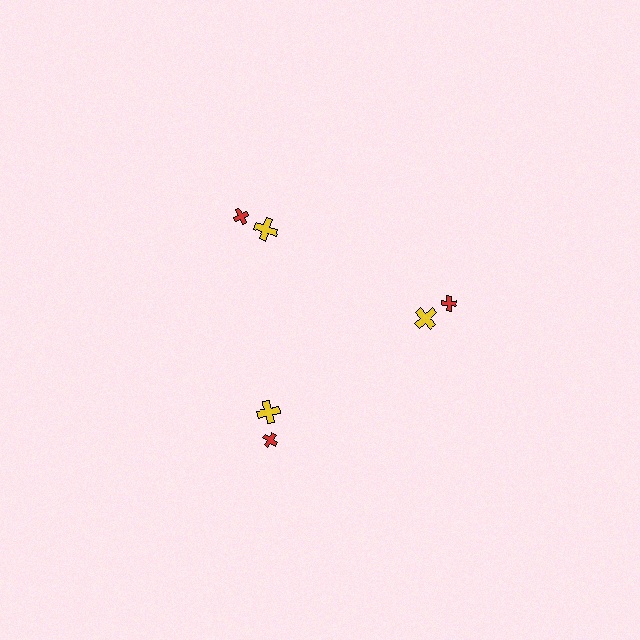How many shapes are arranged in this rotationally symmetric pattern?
There are 6 shapes, arranged in 3 groups of 2.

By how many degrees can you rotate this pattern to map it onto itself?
The pattern maps onto itself every 120 degrees of rotation.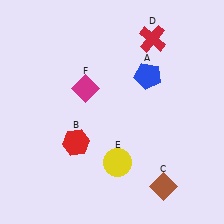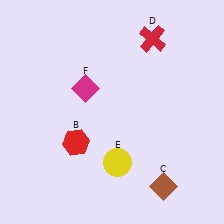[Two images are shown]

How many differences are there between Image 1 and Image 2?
There is 1 difference between the two images.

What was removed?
The blue pentagon (A) was removed in Image 2.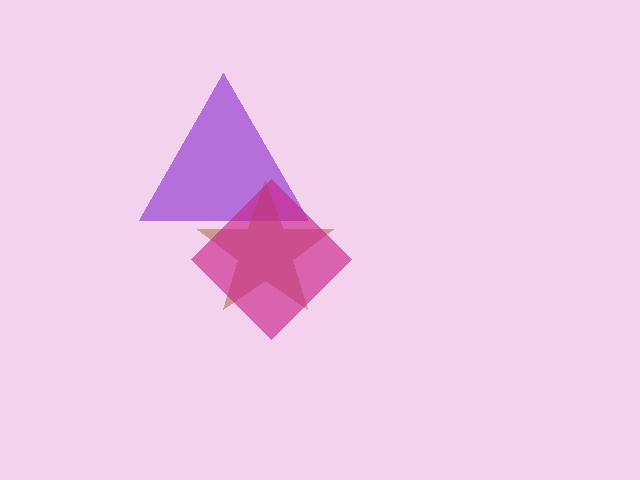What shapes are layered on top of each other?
The layered shapes are: a purple triangle, a brown star, a magenta diamond.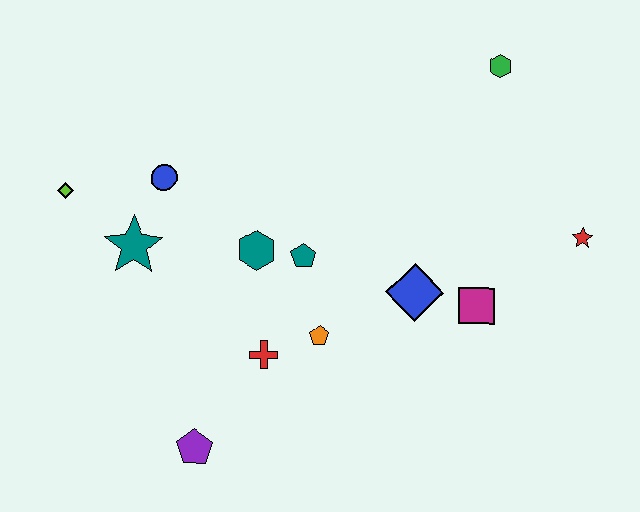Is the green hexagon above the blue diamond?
Yes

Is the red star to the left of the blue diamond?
No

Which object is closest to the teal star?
The blue circle is closest to the teal star.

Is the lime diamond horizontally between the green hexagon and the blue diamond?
No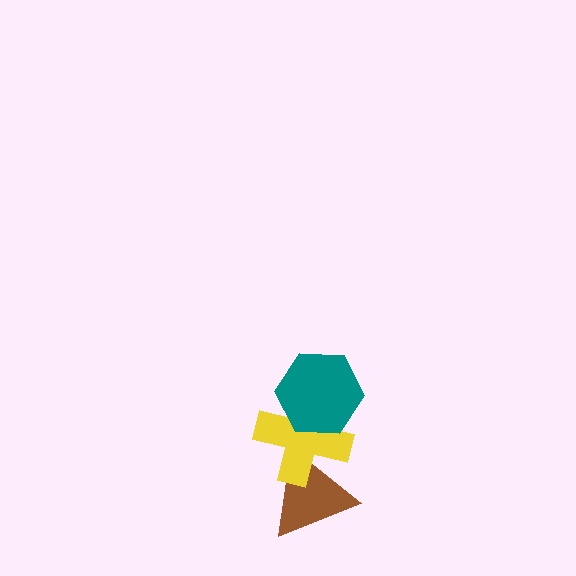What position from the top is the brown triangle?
The brown triangle is 3rd from the top.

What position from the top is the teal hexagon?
The teal hexagon is 1st from the top.